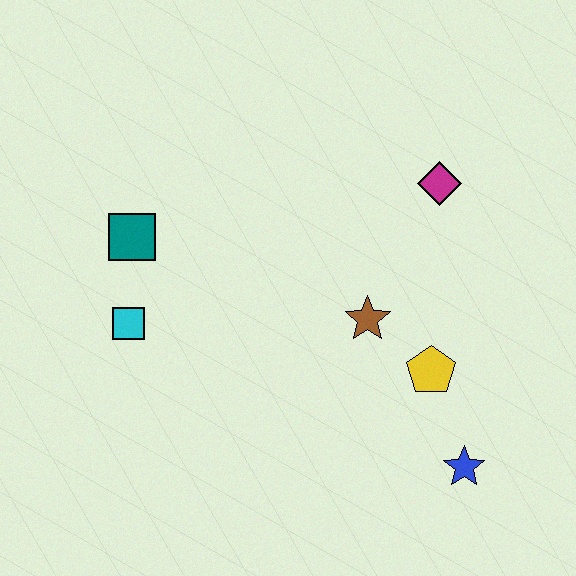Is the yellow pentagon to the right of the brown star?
Yes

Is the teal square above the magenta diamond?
No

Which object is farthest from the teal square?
The blue star is farthest from the teal square.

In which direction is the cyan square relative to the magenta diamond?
The cyan square is to the left of the magenta diamond.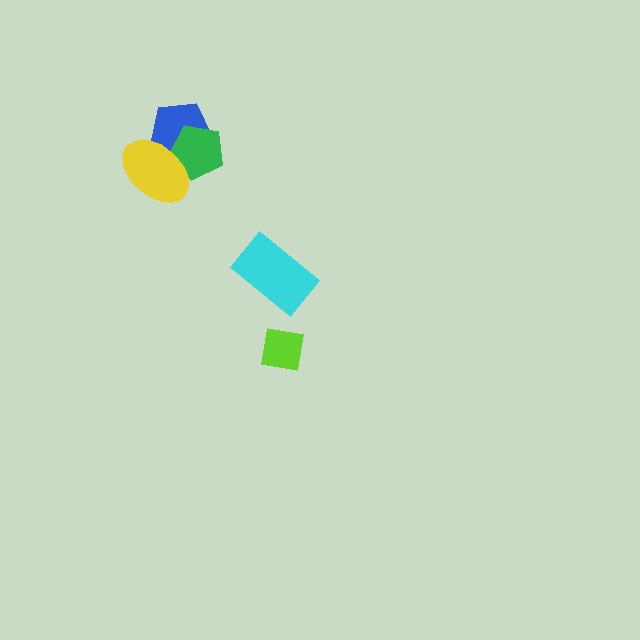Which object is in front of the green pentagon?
The yellow ellipse is in front of the green pentagon.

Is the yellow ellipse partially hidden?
No, no other shape covers it.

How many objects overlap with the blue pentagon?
2 objects overlap with the blue pentagon.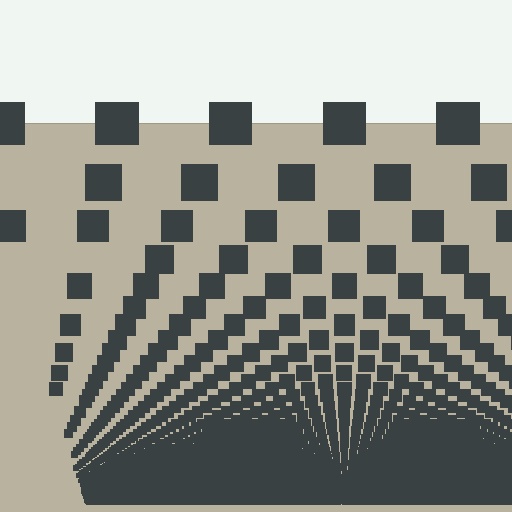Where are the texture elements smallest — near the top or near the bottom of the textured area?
Near the bottom.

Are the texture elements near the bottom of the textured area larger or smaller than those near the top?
Smaller. The gradient is inverted — elements near the bottom are smaller and denser.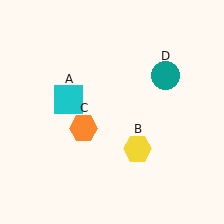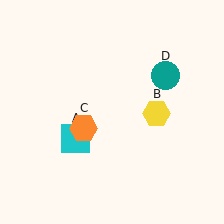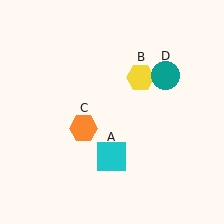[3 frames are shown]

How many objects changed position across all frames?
2 objects changed position: cyan square (object A), yellow hexagon (object B).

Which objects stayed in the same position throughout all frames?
Orange hexagon (object C) and teal circle (object D) remained stationary.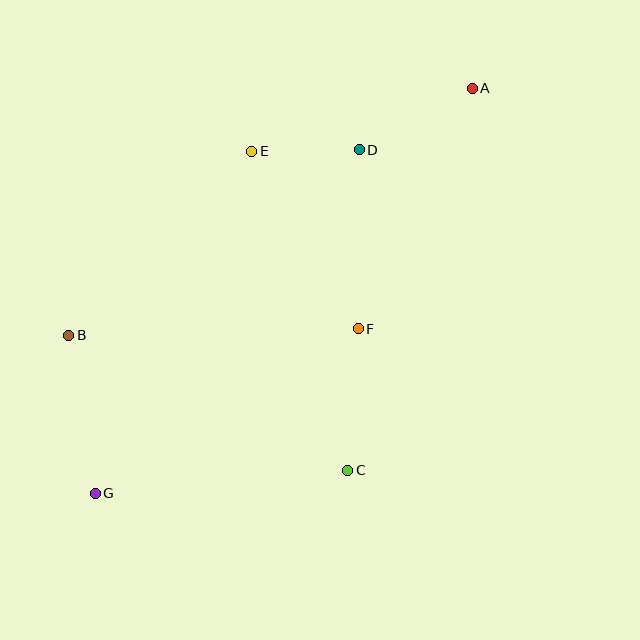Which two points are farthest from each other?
Points A and G are farthest from each other.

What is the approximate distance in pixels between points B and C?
The distance between B and C is approximately 310 pixels.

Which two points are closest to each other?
Points D and E are closest to each other.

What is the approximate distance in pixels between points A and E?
The distance between A and E is approximately 229 pixels.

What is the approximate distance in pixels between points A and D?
The distance between A and D is approximately 129 pixels.